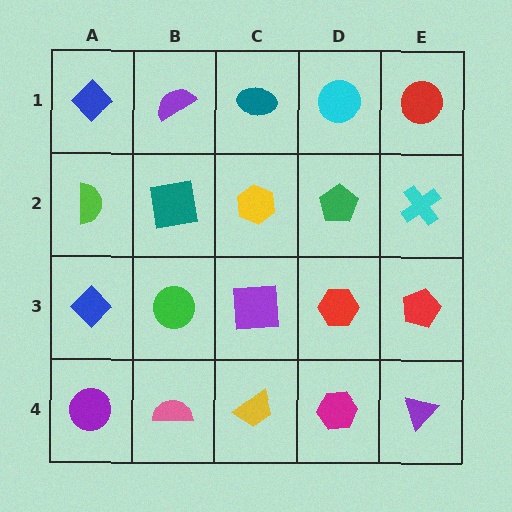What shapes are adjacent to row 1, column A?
A lime semicircle (row 2, column A), a purple semicircle (row 1, column B).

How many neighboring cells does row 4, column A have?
2.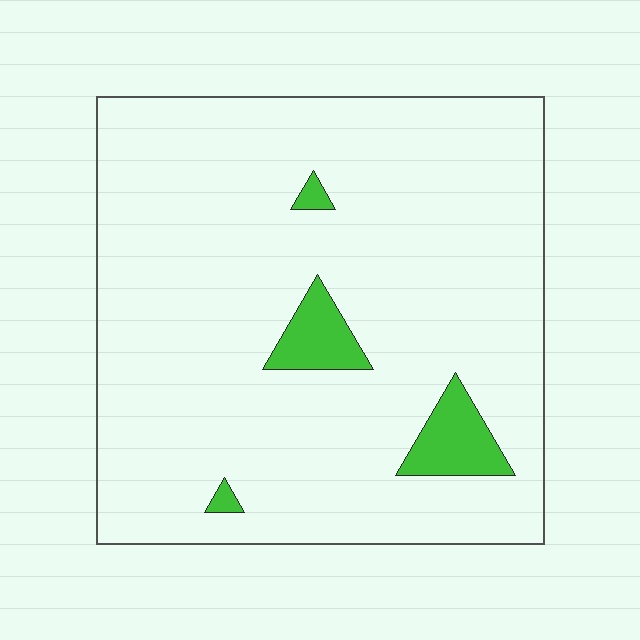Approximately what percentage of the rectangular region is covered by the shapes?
Approximately 5%.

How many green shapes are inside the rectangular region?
4.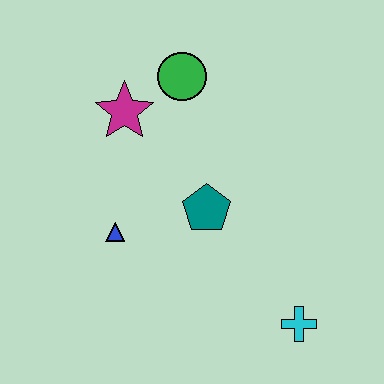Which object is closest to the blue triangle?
The teal pentagon is closest to the blue triangle.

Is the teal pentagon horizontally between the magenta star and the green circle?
No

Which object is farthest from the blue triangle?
The cyan cross is farthest from the blue triangle.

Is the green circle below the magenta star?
No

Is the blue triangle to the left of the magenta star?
Yes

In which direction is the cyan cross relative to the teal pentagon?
The cyan cross is below the teal pentagon.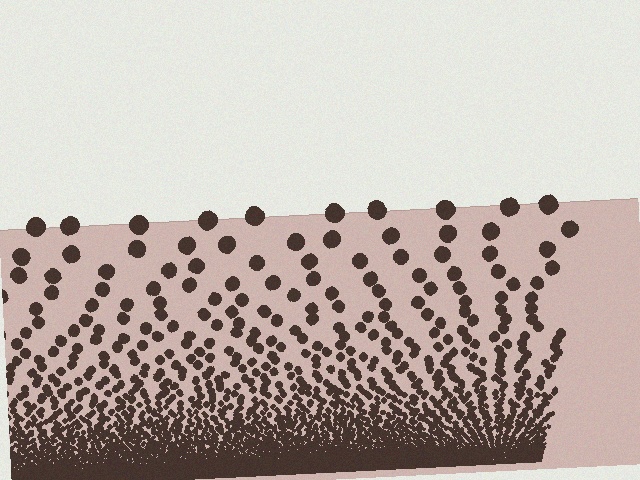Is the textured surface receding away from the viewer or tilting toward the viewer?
The surface appears to tilt toward the viewer. Texture elements get larger and sparser toward the top.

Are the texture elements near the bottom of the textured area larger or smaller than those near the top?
Smaller. The gradient is inverted — elements near the bottom are smaller and denser.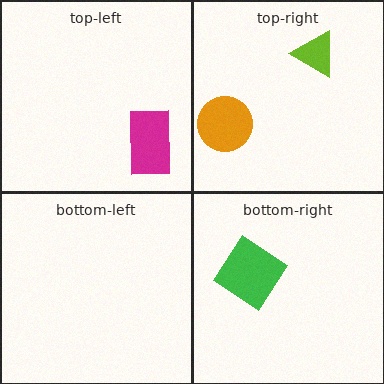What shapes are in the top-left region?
The magenta rectangle.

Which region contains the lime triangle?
The top-right region.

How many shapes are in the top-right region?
2.